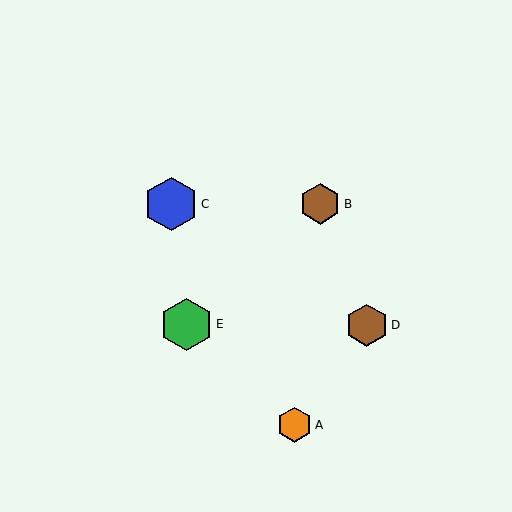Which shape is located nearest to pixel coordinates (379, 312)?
The brown hexagon (labeled D) at (367, 325) is nearest to that location.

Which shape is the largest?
The blue hexagon (labeled C) is the largest.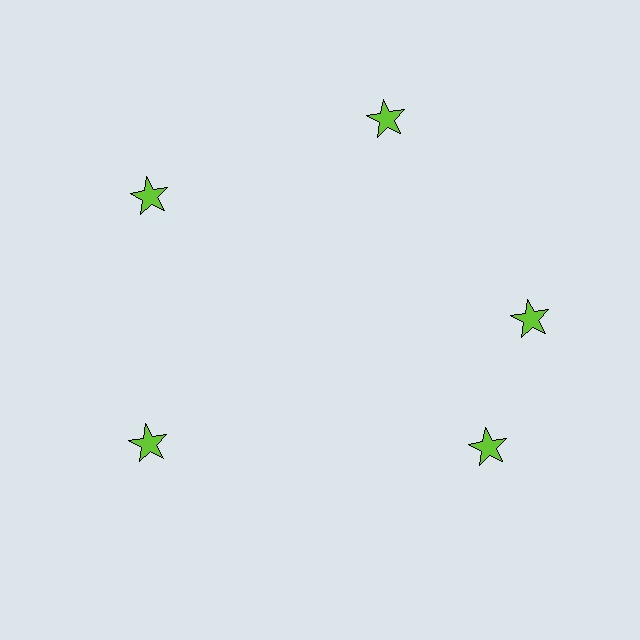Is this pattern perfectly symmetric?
No. The 5 lime stars are arranged in a ring, but one element near the 5 o'clock position is rotated out of alignment along the ring, breaking the 5-fold rotational symmetry.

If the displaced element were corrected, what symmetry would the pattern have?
It would have 5-fold rotational symmetry — the pattern would map onto itself every 72 degrees.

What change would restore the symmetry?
The symmetry would be restored by rotating it back into even spacing with its neighbors so that all 5 stars sit at equal angles and equal distance from the center.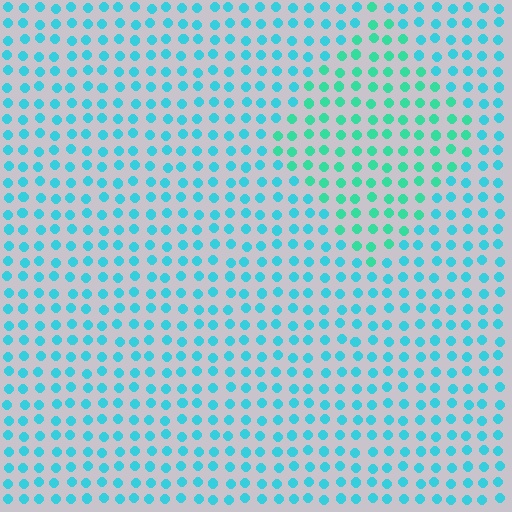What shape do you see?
I see a diamond.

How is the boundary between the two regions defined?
The boundary is defined purely by a slight shift in hue (about 29 degrees). Spacing, size, and orientation are identical on both sides.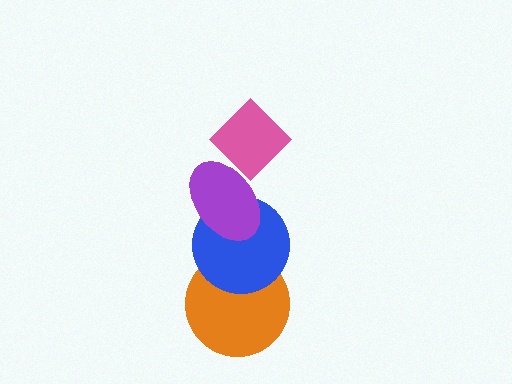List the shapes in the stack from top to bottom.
From top to bottom: the pink diamond, the purple ellipse, the blue circle, the orange circle.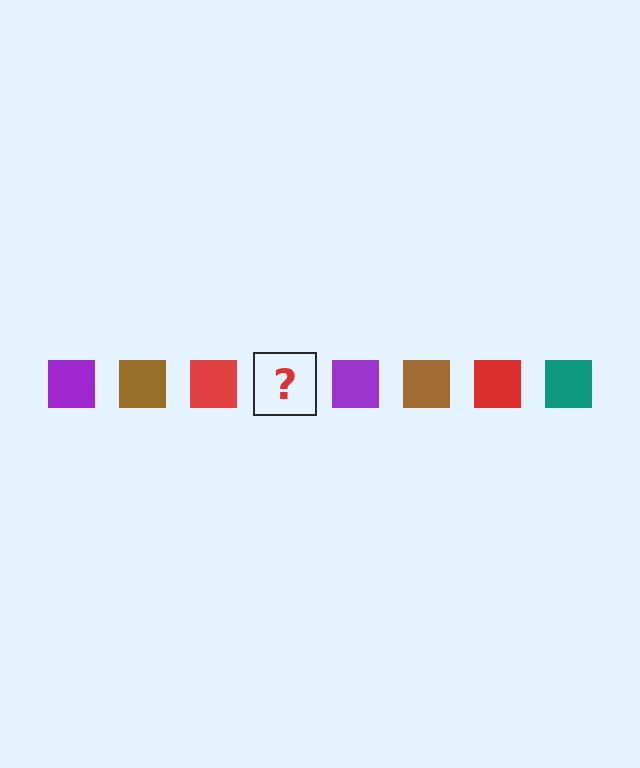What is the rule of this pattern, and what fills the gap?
The rule is that the pattern cycles through purple, brown, red, teal squares. The gap should be filled with a teal square.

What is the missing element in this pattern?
The missing element is a teal square.